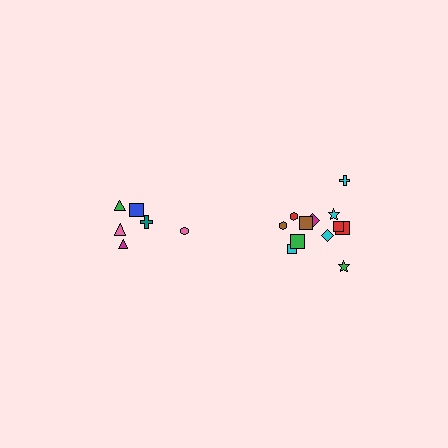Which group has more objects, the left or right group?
The right group.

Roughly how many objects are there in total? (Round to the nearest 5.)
Roughly 20 objects in total.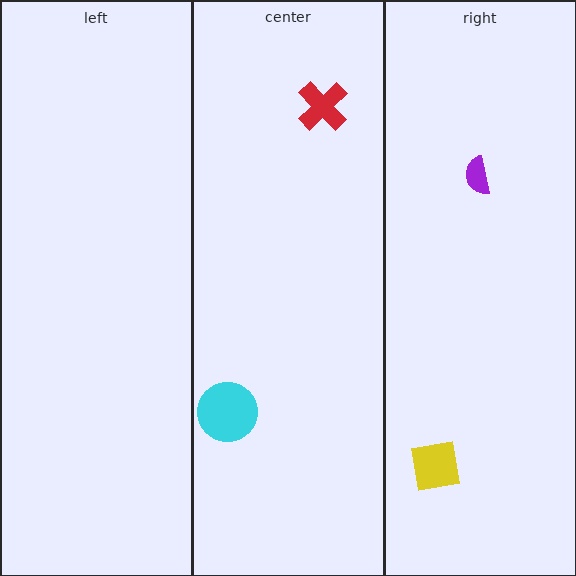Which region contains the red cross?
The center region.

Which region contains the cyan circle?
The center region.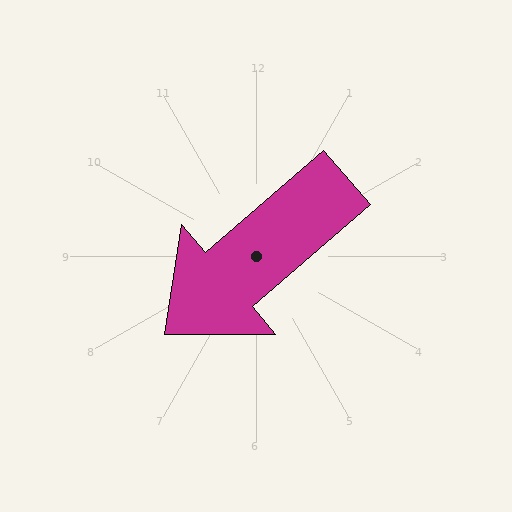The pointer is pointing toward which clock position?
Roughly 8 o'clock.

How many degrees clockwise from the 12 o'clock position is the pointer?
Approximately 229 degrees.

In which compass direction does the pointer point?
Southwest.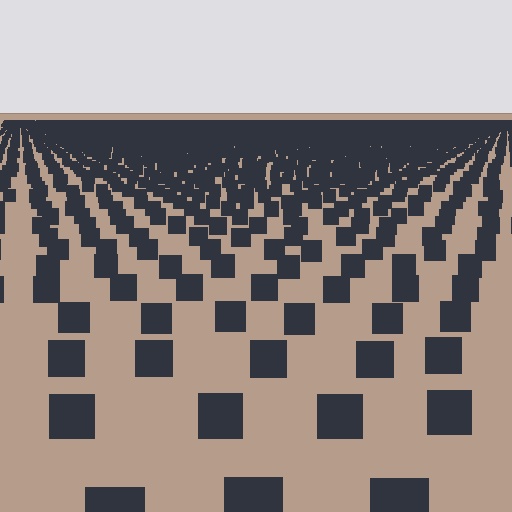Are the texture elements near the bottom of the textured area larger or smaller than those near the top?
Larger. Near the bottom, elements are closer to the viewer and appear at a bigger on-screen size.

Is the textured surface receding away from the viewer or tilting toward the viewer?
The surface is receding away from the viewer. Texture elements get smaller and denser toward the top.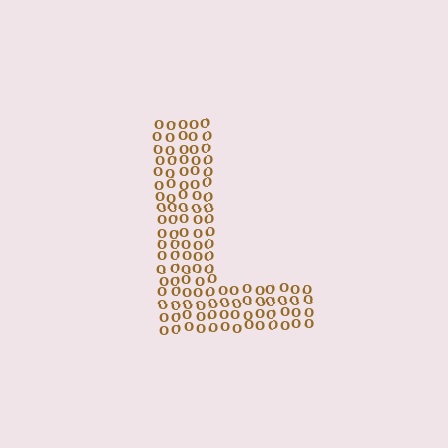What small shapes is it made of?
It is made of small letter O's.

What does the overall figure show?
The overall figure shows the letter L.